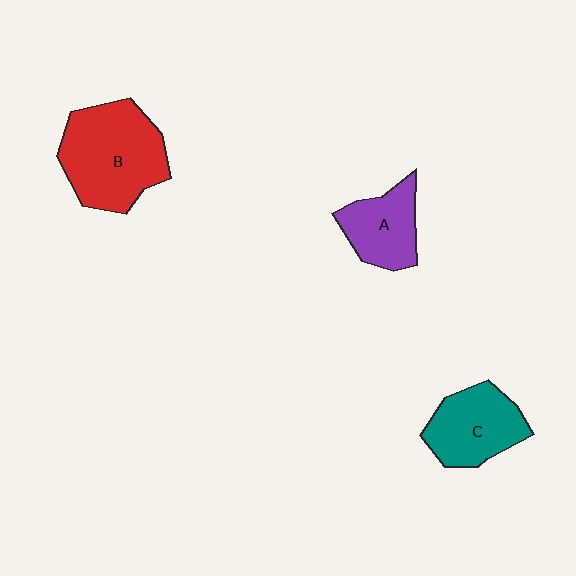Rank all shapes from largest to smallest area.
From largest to smallest: B (red), C (teal), A (purple).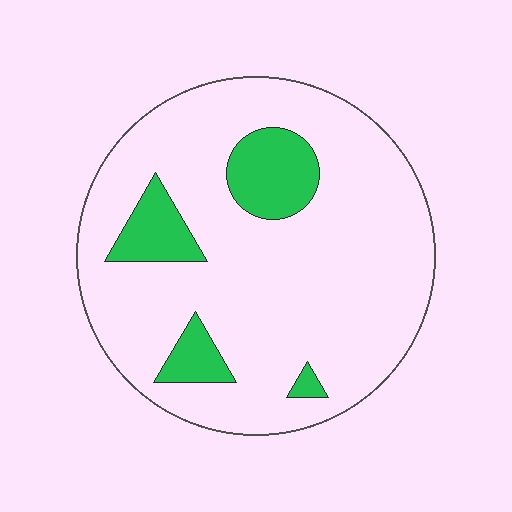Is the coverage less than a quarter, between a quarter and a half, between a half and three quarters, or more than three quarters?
Less than a quarter.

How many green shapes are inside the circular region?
4.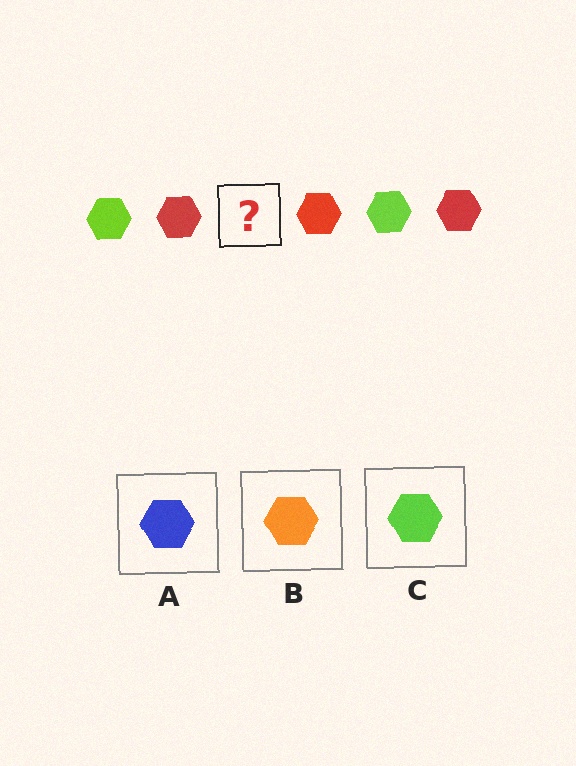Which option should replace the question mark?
Option C.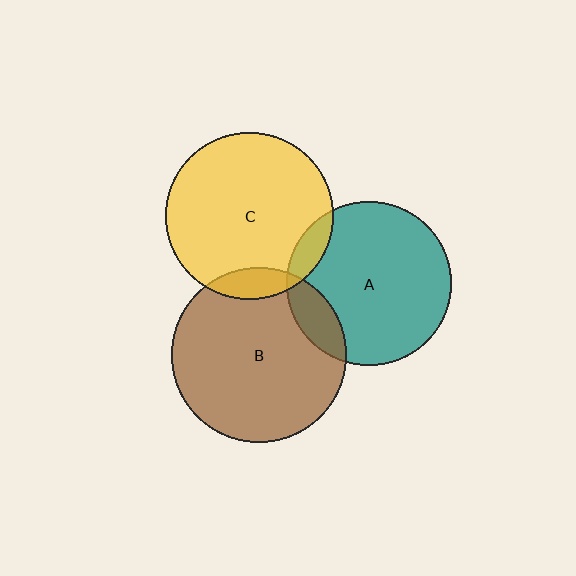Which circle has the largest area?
Circle B (brown).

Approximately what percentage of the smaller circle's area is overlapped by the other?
Approximately 10%.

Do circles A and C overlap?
Yes.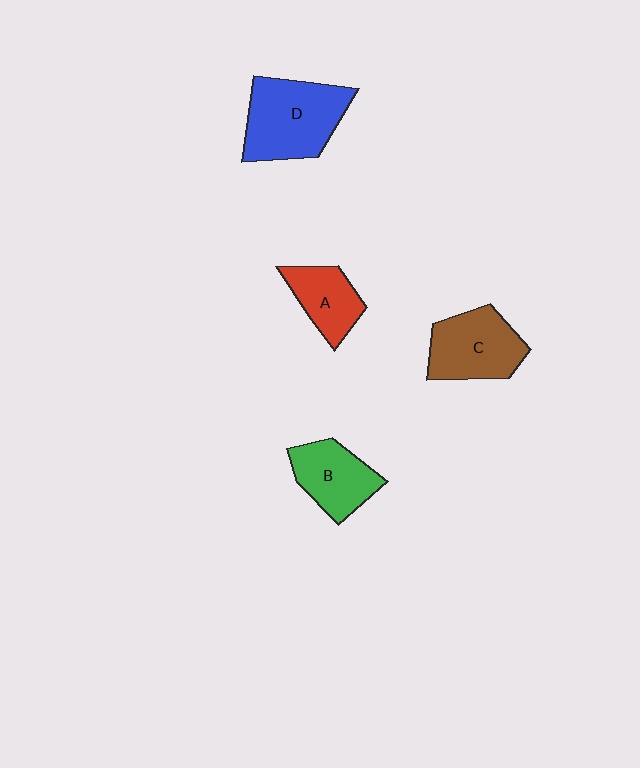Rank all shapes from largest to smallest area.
From largest to smallest: D (blue), C (brown), B (green), A (red).